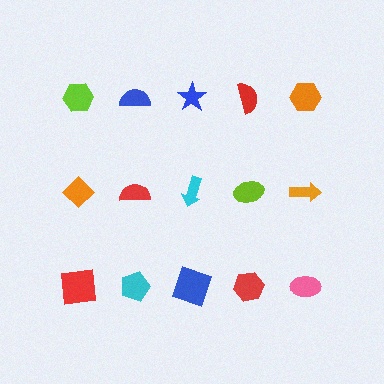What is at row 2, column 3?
A cyan arrow.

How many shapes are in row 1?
5 shapes.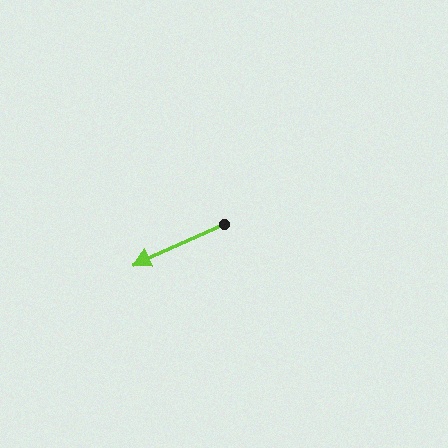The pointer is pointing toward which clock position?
Roughly 8 o'clock.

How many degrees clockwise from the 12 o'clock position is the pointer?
Approximately 246 degrees.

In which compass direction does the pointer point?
Southwest.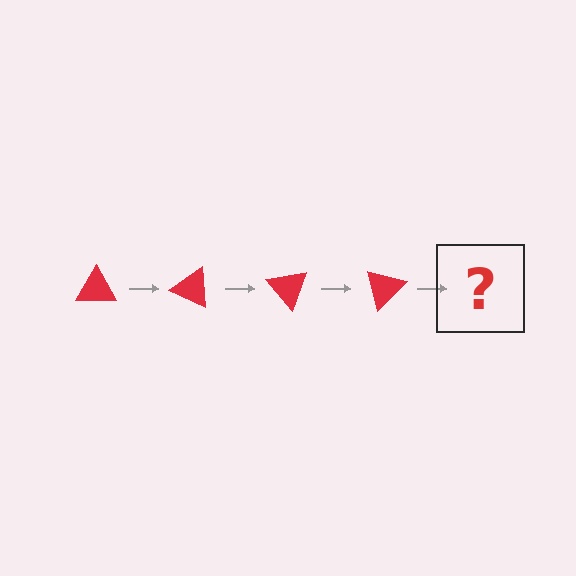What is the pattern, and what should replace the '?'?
The pattern is that the triangle rotates 25 degrees each step. The '?' should be a red triangle rotated 100 degrees.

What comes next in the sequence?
The next element should be a red triangle rotated 100 degrees.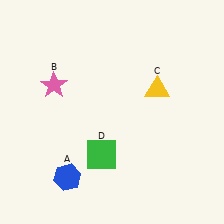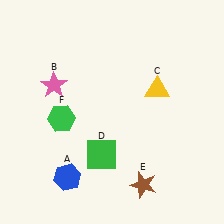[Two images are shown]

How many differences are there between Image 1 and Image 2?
There are 2 differences between the two images.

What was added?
A brown star (E), a green hexagon (F) were added in Image 2.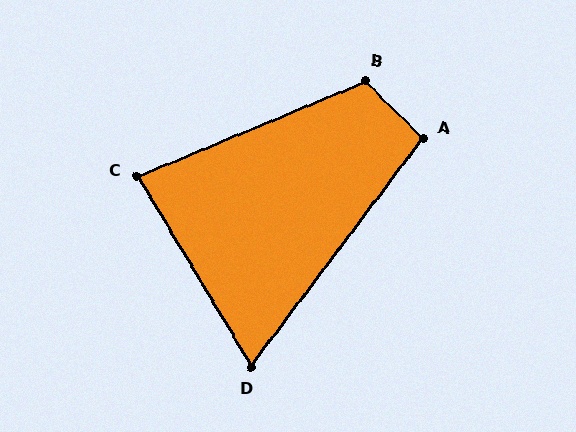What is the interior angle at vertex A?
Approximately 98 degrees (obtuse).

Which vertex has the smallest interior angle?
D, at approximately 68 degrees.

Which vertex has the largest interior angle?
B, at approximately 112 degrees.